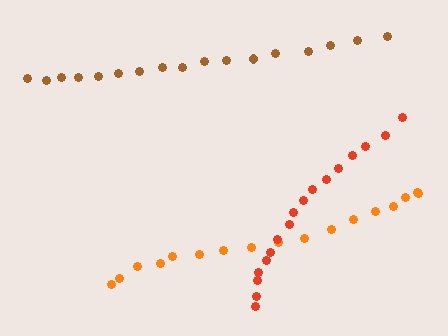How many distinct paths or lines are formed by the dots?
There are 3 distinct paths.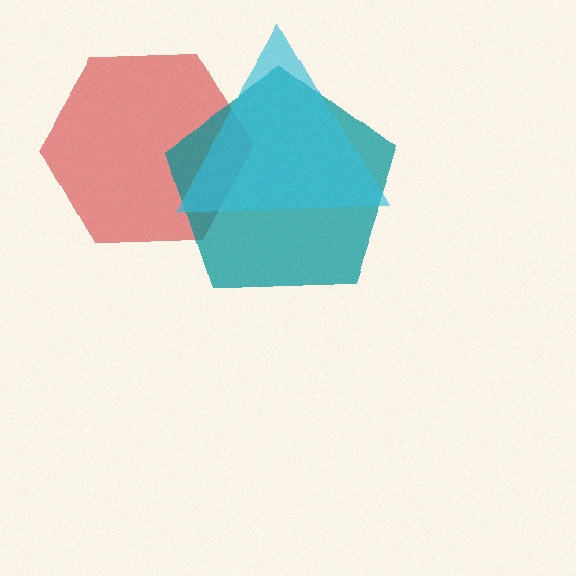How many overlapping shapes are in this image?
There are 3 overlapping shapes in the image.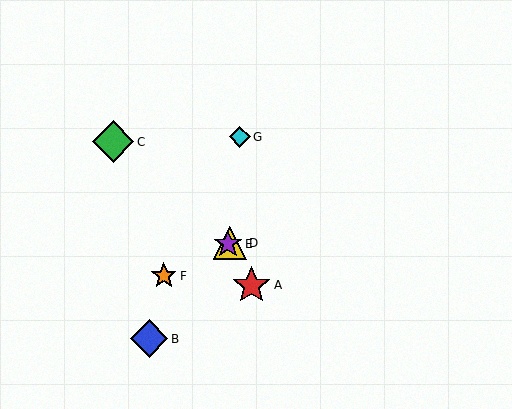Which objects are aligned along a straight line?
Objects D, E, F are aligned along a straight line.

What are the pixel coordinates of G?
Object G is at (240, 137).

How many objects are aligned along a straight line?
3 objects (D, E, F) are aligned along a straight line.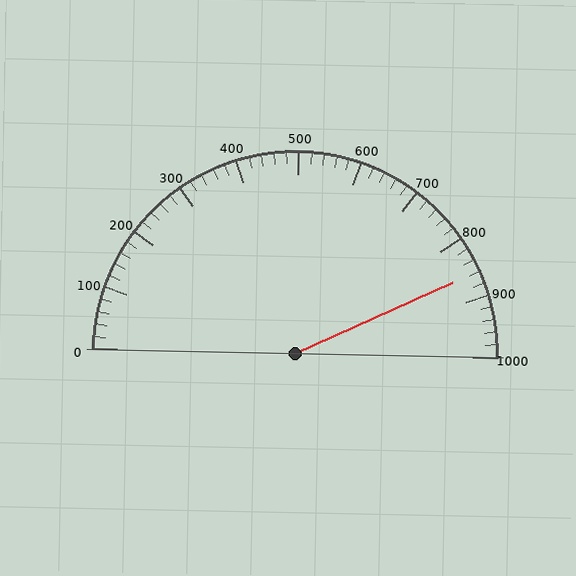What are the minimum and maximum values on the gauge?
The gauge ranges from 0 to 1000.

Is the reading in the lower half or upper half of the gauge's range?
The reading is in the upper half of the range (0 to 1000).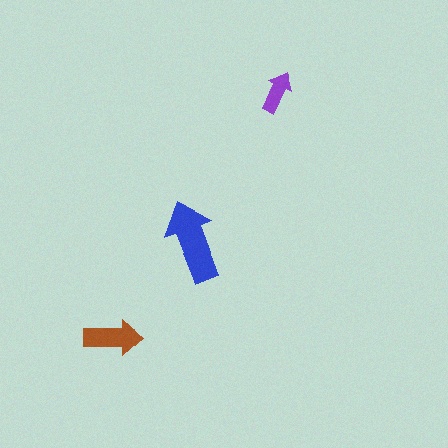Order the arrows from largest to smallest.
the blue one, the brown one, the purple one.